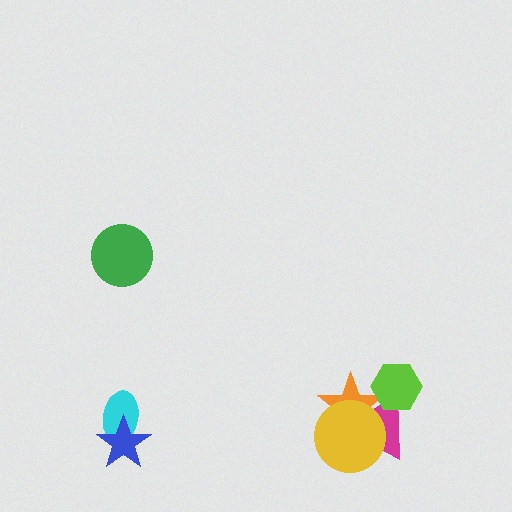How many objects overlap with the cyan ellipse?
1 object overlaps with the cyan ellipse.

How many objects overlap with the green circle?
0 objects overlap with the green circle.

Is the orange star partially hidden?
Yes, it is partially covered by another shape.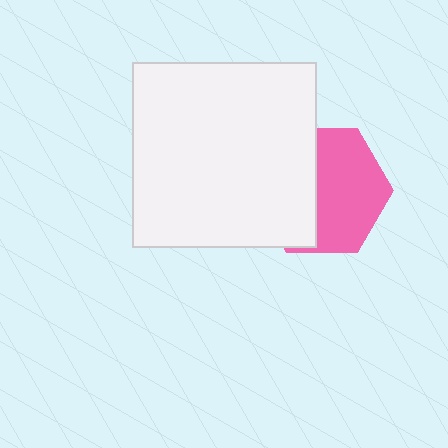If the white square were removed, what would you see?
You would see the complete pink hexagon.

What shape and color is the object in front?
The object in front is a white square.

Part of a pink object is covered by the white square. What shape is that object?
It is a hexagon.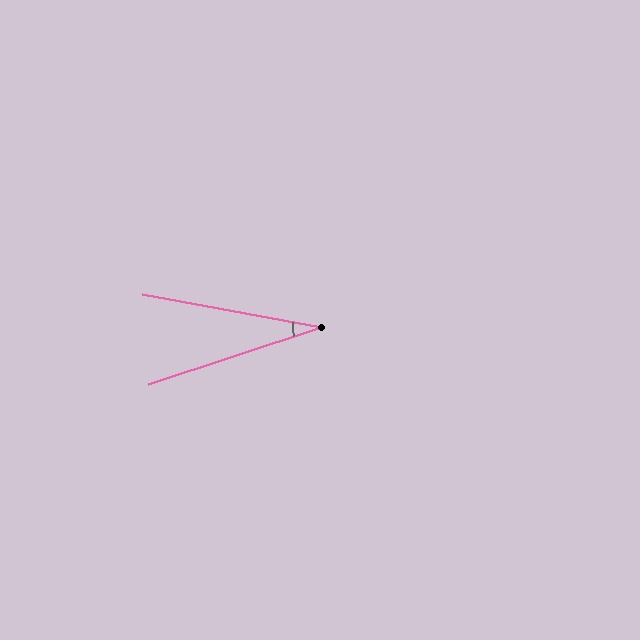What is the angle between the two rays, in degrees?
Approximately 29 degrees.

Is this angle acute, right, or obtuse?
It is acute.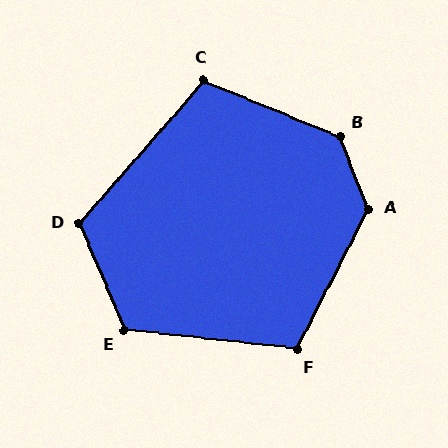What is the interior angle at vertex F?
Approximately 110 degrees (obtuse).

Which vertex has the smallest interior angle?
C, at approximately 109 degrees.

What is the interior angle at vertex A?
Approximately 132 degrees (obtuse).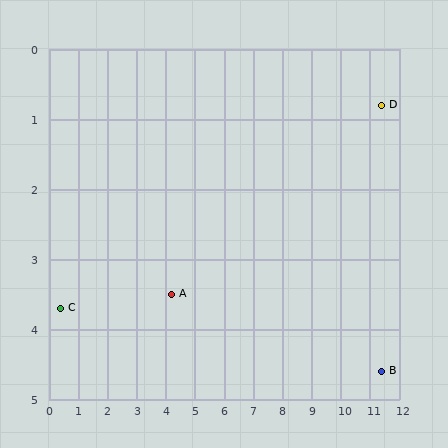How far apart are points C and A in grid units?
Points C and A are about 3.8 grid units apart.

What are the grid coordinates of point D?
Point D is at approximately (11.4, 0.8).